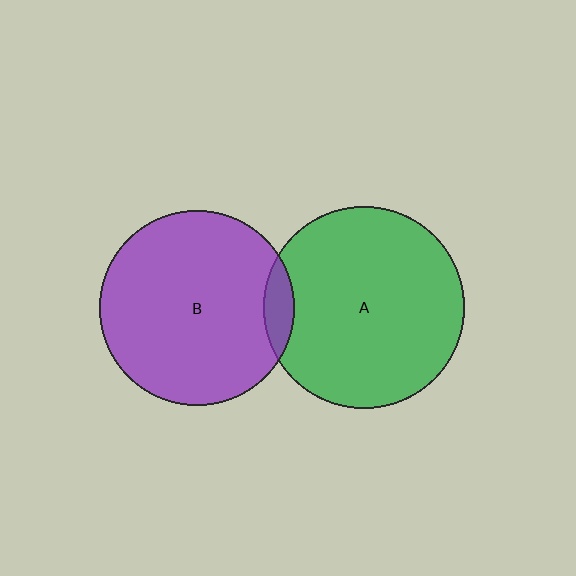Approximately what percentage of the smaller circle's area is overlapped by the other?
Approximately 10%.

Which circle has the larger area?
Circle A (green).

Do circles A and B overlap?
Yes.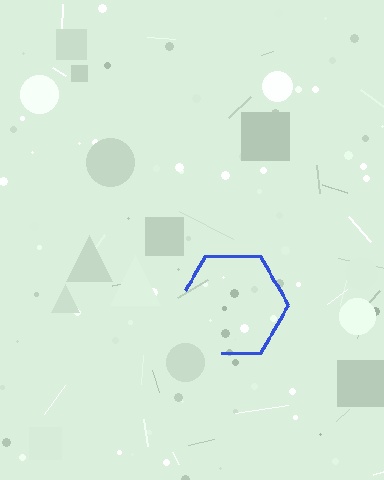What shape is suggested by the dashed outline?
The dashed outline suggests a hexagon.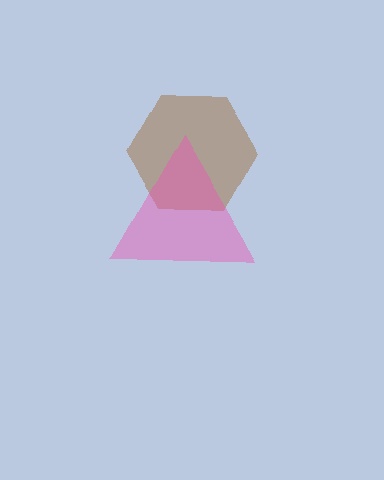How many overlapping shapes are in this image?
There are 2 overlapping shapes in the image.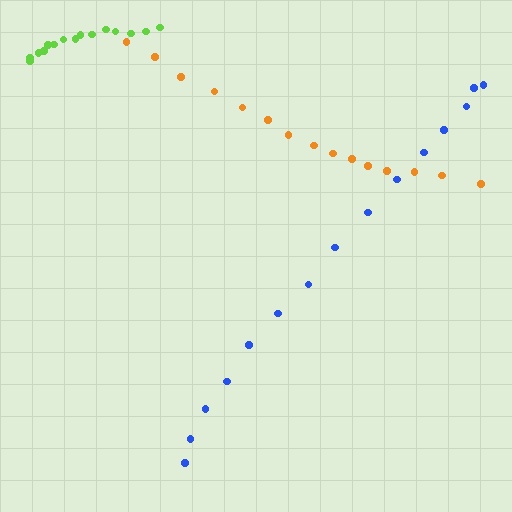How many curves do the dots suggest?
There are 3 distinct paths.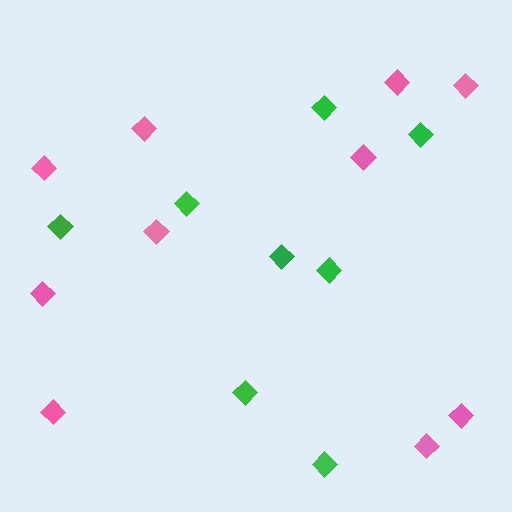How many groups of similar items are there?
There are 2 groups: one group of pink diamonds (10) and one group of green diamonds (8).